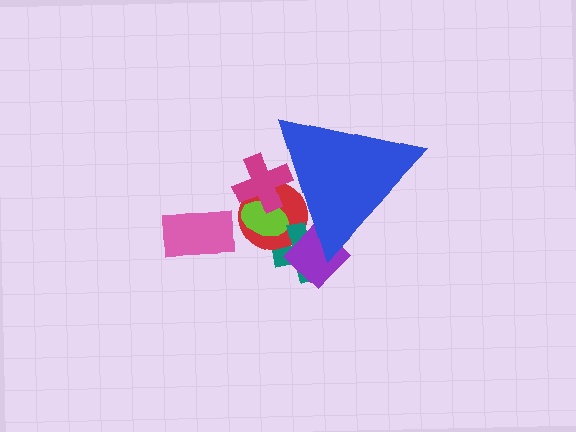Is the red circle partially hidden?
Yes, the red circle is partially hidden behind the blue triangle.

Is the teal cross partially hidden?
Yes, the teal cross is partially hidden behind the blue triangle.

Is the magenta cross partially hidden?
Yes, the magenta cross is partially hidden behind the blue triangle.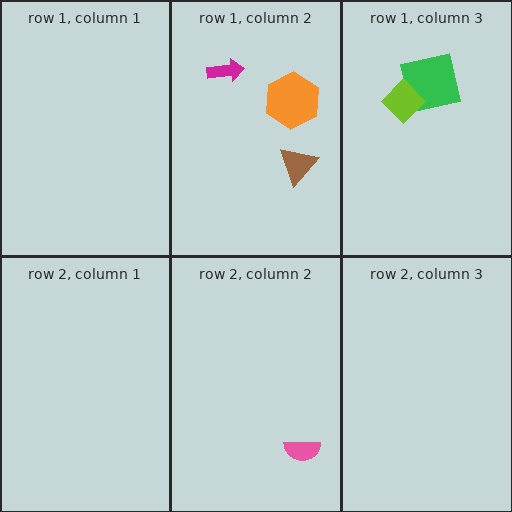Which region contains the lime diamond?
The row 1, column 3 region.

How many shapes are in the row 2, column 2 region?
1.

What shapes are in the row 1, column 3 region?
The green square, the lime diamond.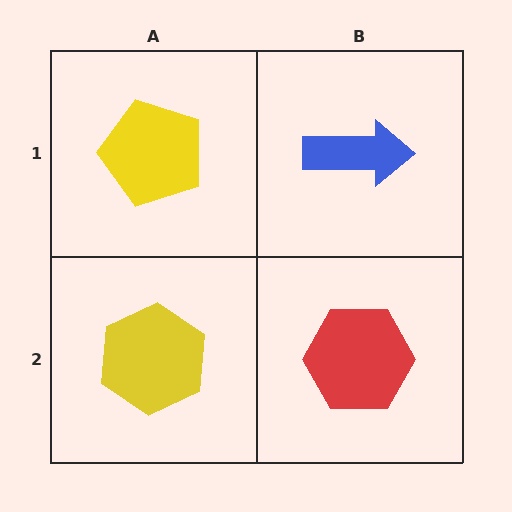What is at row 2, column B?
A red hexagon.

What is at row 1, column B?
A blue arrow.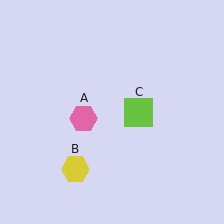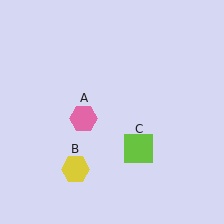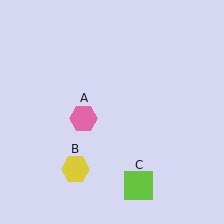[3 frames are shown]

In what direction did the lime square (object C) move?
The lime square (object C) moved down.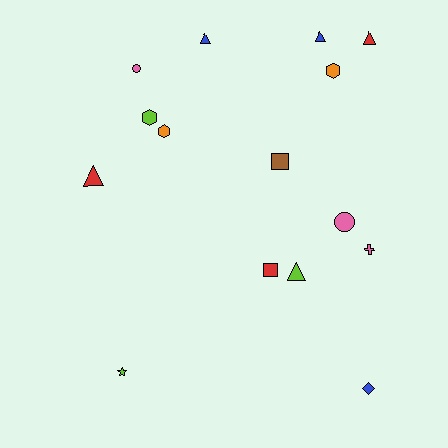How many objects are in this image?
There are 15 objects.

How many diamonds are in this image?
There is 1 diamond.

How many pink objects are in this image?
There are 3 pink objects.